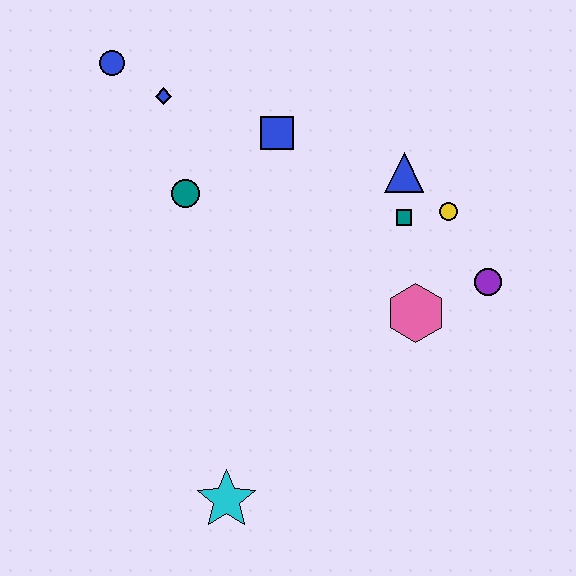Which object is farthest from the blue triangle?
The cyan star is farthest from the blue triangle.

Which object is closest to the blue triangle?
The teal square is closest to the blue triangle.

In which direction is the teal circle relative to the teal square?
The teal circle is to the left of the teal square.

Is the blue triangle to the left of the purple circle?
Yes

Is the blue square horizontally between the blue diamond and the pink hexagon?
Yes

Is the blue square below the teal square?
No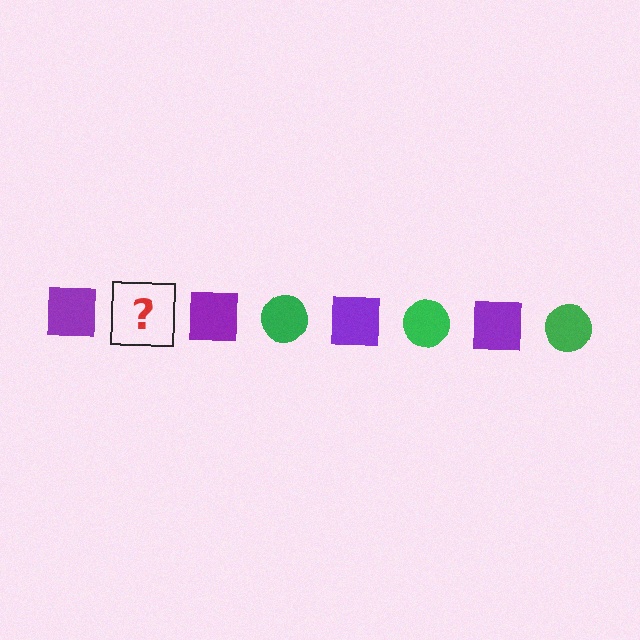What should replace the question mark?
The question mark should be replaced with a green circle.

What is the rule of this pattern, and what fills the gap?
The rule is that the pattern alternates between purple square and green circle. The gap should be filled with a green circle.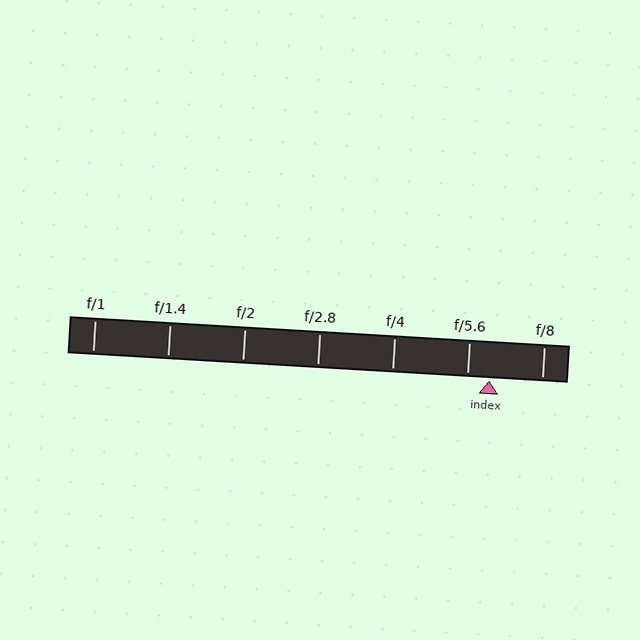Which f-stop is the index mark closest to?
The index mark is closest to f/5.6.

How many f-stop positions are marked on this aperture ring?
There are 7 f-stop positions marked.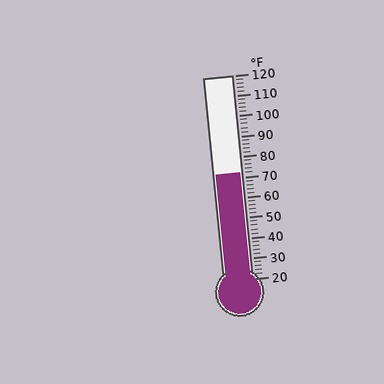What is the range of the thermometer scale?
The thermometer scale ranges from 20°F to 120°F.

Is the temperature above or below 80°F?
The temperature is below 80°F.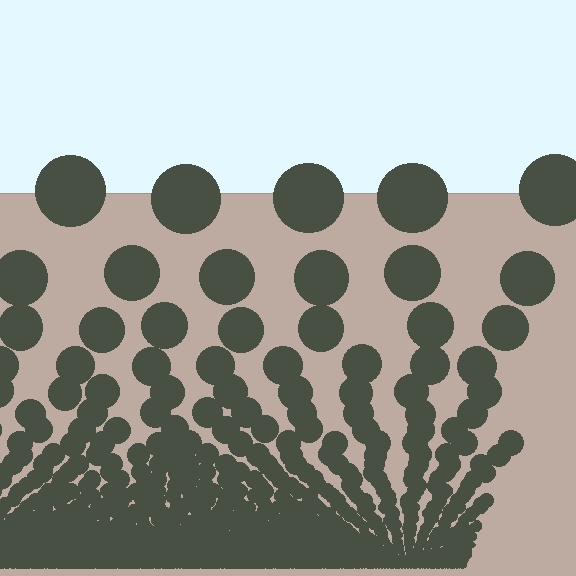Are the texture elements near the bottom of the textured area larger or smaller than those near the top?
Smaller. The gradient is inverted — elements near the bottom are smaller and denser.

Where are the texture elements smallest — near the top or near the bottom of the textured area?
Near the bottom.